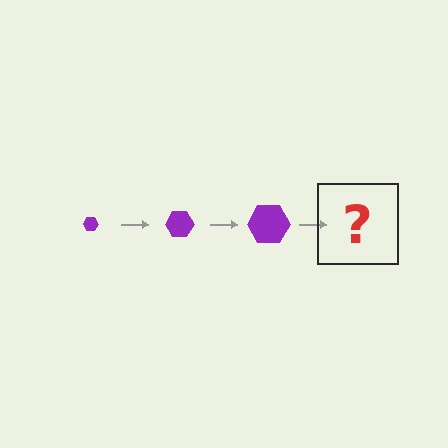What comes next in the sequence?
The next element should be a purple hexagon, larger than the previous one.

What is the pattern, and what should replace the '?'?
The pattern is that the hexagon gets progressively larger each step. The '?' should be a purple hexagon, larger than the previous one.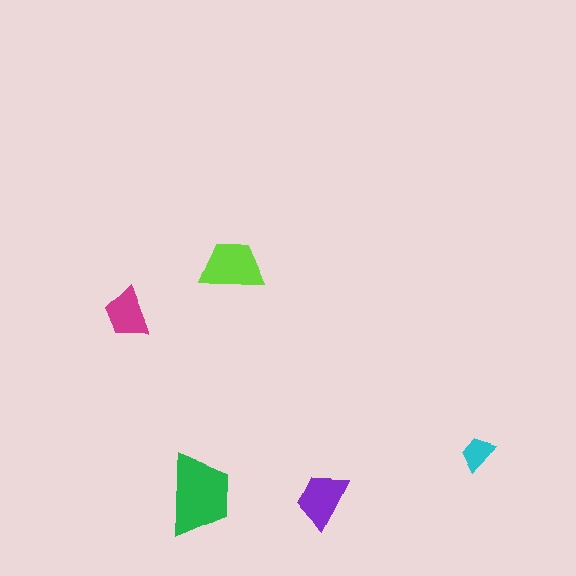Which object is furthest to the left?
The magenta trapezoid is leftmost.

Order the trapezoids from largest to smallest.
the green one, the lime one, the purple one, the magenta one, the cyan one.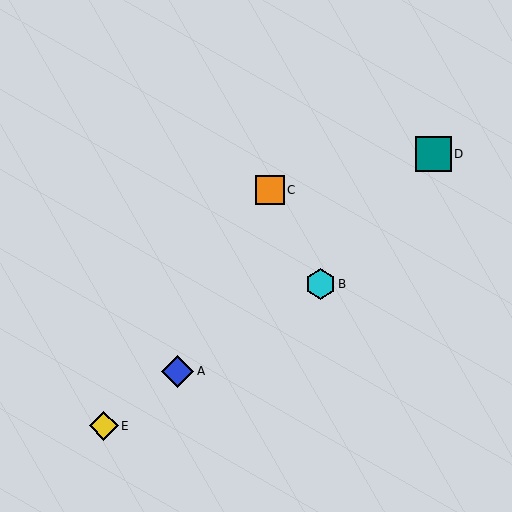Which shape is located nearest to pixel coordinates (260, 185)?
The orange square (labeled C) at (270, 190) is nearest to that location.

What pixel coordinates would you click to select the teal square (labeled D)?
Click at (433, 154) to select the teal square D.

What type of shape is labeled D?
Shape D is a teal square.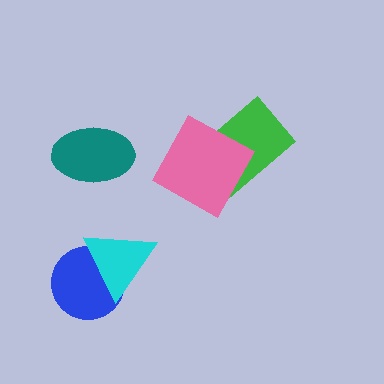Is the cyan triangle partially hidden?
No, no other shape covers it.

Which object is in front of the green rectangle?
The pink square is in front of the green rectangle.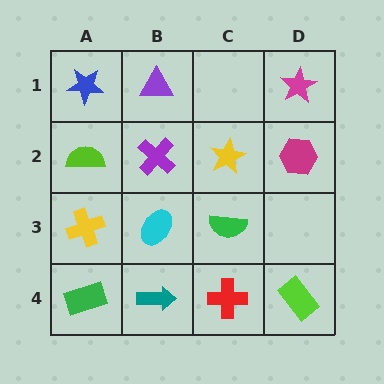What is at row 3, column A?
A yellow cross.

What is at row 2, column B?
A purple cross.